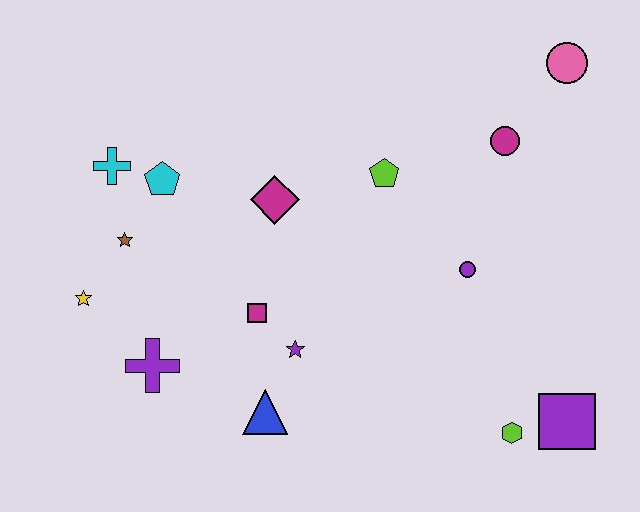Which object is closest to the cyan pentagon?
The cyan cross is closest to the cyan pentagon.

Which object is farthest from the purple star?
The pink circle is farthest from the purple star.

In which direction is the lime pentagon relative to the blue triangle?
The lime pentagon is above the blue triangle.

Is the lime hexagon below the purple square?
Yes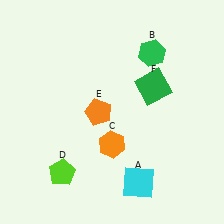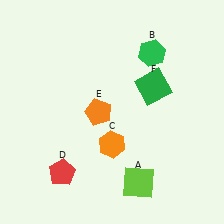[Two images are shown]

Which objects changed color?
A changed from cyan to lime. D changed from lime to red.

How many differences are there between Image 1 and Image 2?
There are 2 differences between the two images.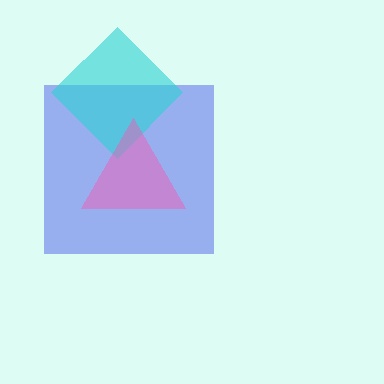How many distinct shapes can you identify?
There are 3 distinct shapes: a blue square, a cyan diamond, a pink triangle.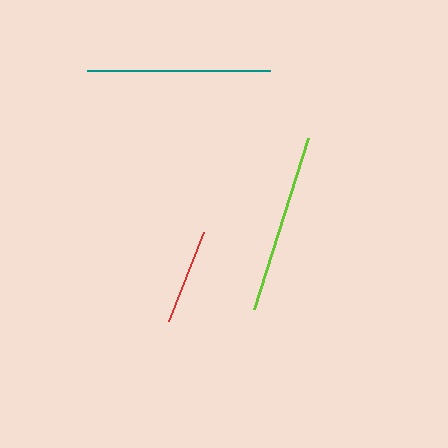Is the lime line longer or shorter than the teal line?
The teal line is longer than the lime line.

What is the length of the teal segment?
The teal segment is approximately 183 pixels long.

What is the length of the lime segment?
The lime segment is approximately 180 pixels long.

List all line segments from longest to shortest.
From longest to shortest: teal, lime, red.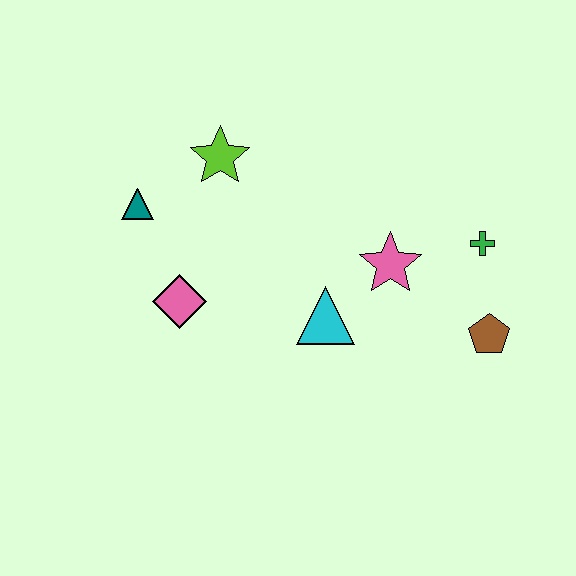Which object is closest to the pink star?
The cyan triangle is closest to the pink star.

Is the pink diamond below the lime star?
Yes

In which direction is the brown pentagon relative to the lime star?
The brown pentagon is to the right of the lime star.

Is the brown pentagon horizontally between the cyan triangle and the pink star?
No